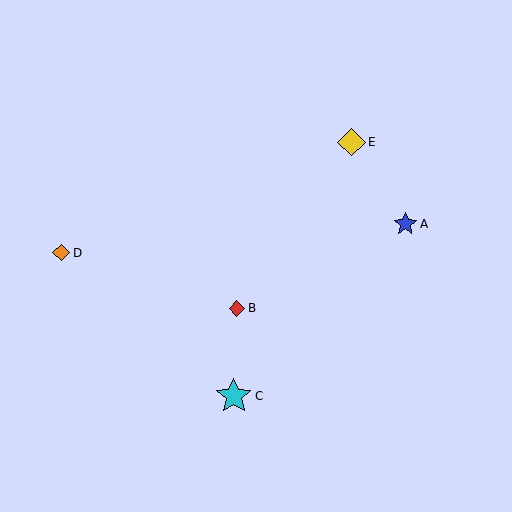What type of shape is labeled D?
Shape D is an orange diamond.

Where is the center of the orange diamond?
The center of the orange diamond is at (61, 253).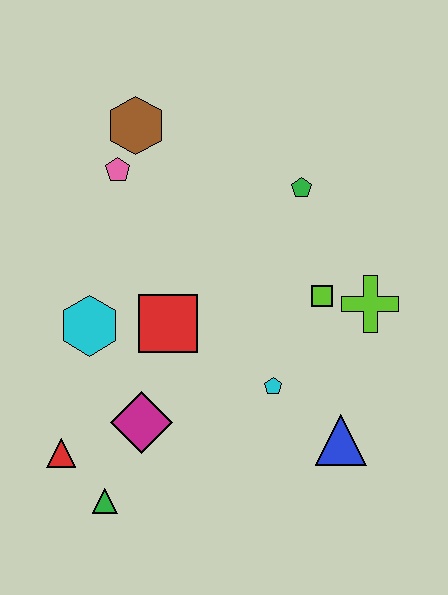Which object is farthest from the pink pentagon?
The blue triangle is farthest from the pink pentagon.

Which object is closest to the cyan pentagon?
The blue triangle is closest to the cyan pentagon.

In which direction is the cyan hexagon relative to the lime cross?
The cyan hexagon is to the left of the lime cross.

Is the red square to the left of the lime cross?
Yes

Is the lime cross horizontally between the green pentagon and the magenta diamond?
No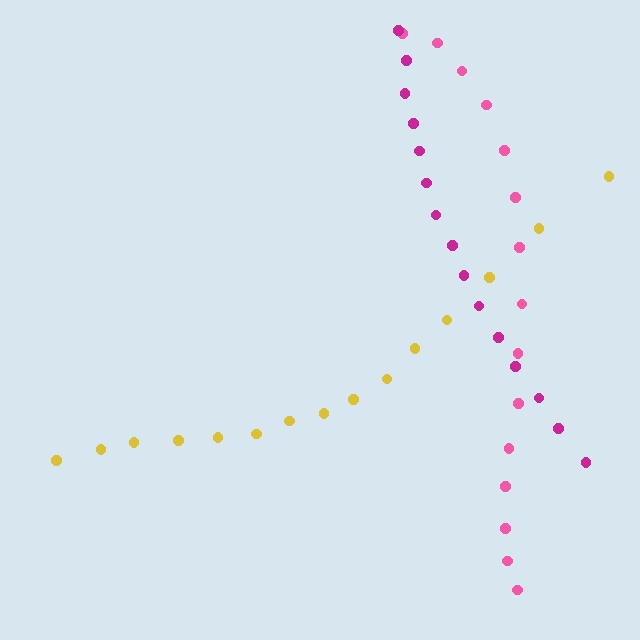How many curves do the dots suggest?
There are 3 distinct paths.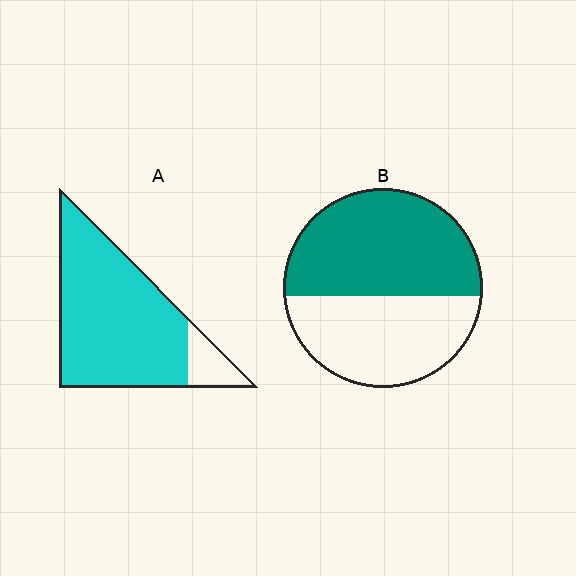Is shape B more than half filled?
Yes.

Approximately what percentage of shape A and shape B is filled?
A is approximately 90% and B is approximately 55%.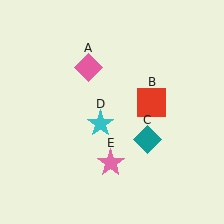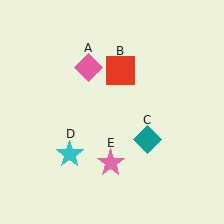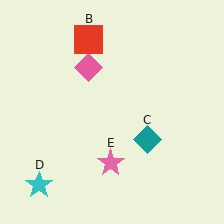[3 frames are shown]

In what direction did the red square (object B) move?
The red square (object B) moved up and to the left.